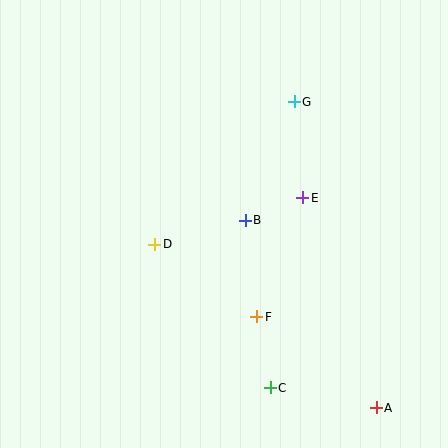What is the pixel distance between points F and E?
The distance between F and E is 128 pixels.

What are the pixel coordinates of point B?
Point B is at (245, 220).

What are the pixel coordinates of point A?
Point A is at (376, 408).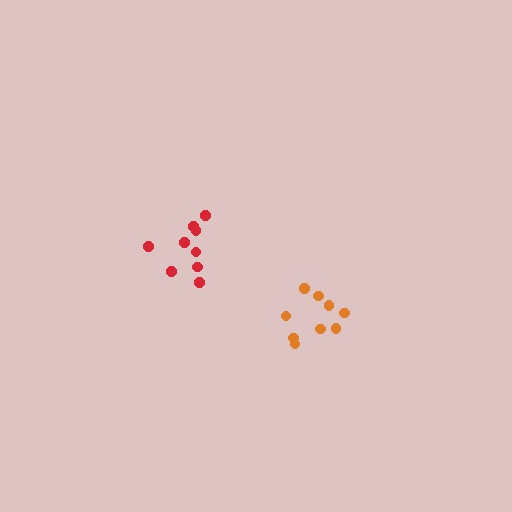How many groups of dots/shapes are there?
There are 2 groups.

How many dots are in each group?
Group 1: 9 dots, Group 2: 9 dots (18 total).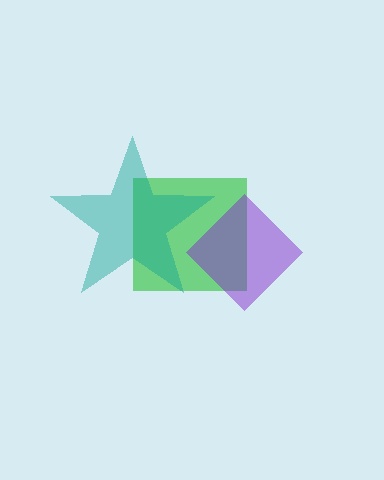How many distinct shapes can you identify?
There are 3 distinct shapes: a green square, a purple diamond, a teal star.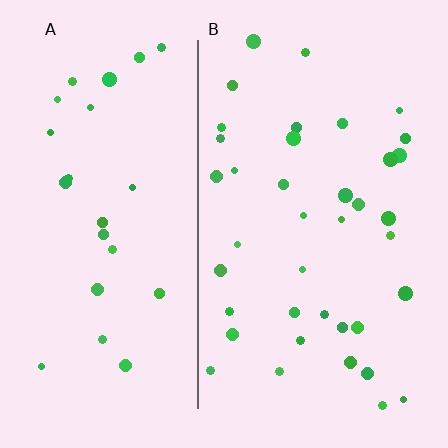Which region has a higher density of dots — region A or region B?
B (the right).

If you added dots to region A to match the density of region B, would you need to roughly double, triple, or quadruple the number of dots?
Approximately double.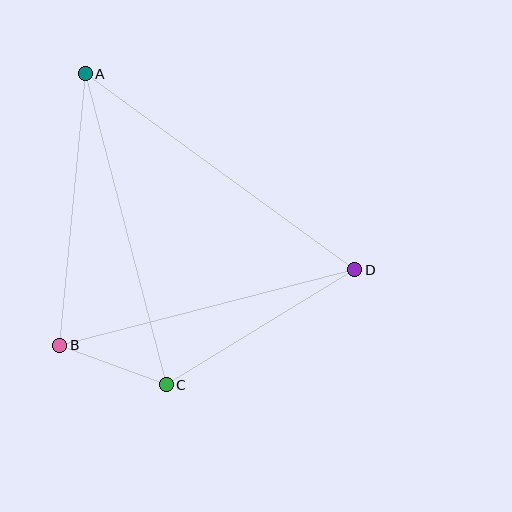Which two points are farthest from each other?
Points A and D are farthest from each other.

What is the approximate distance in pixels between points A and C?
The distance between A and C is approximately 321 pixels.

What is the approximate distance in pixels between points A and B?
The distance between A and B is approximately 273 pixels.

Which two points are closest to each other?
Points B and C are closest to each other.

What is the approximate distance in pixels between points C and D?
The distance between C and D is approximately 221 pixels.